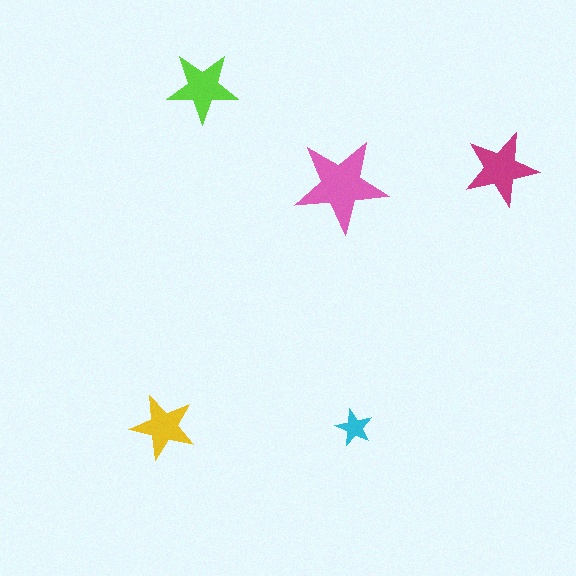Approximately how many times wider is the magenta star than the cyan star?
About 2 times wider.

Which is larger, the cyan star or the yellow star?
The yellow one.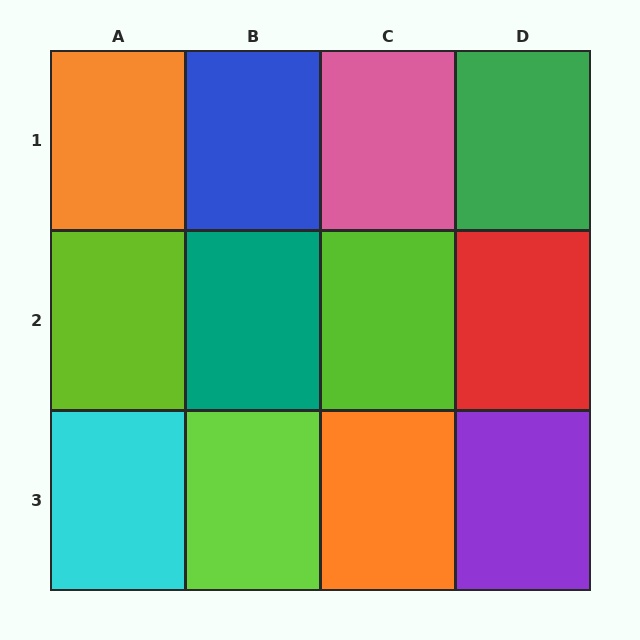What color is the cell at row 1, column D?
Green.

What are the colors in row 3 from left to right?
Cyan, lime, orange, purple.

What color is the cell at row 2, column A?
Lime.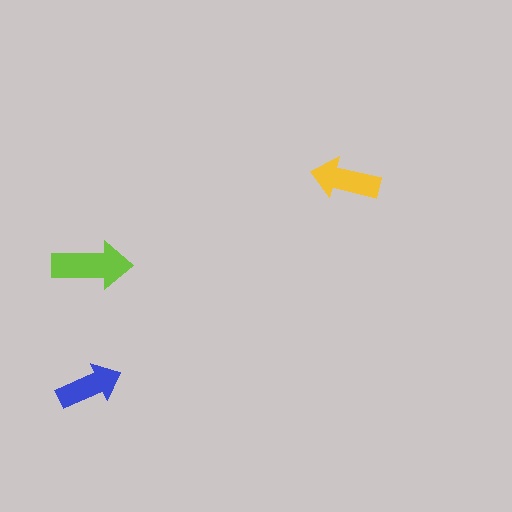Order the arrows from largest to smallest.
the lime one, the yellow one, the blue one.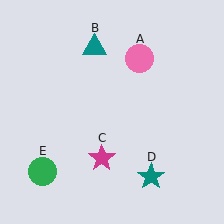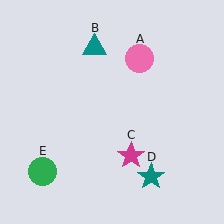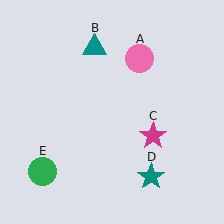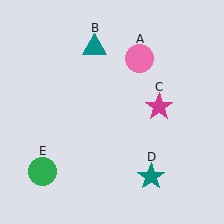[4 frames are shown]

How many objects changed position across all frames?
1 object changed position: magenta star (object C).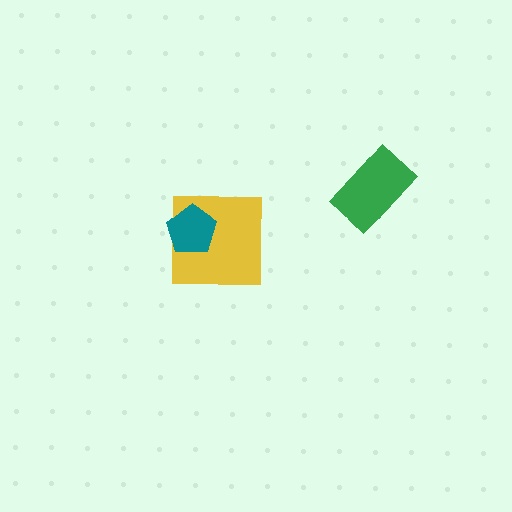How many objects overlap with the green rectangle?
0 objects overlap with the green rectangle.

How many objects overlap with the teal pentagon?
1 object overlaps with the teal pentagon.